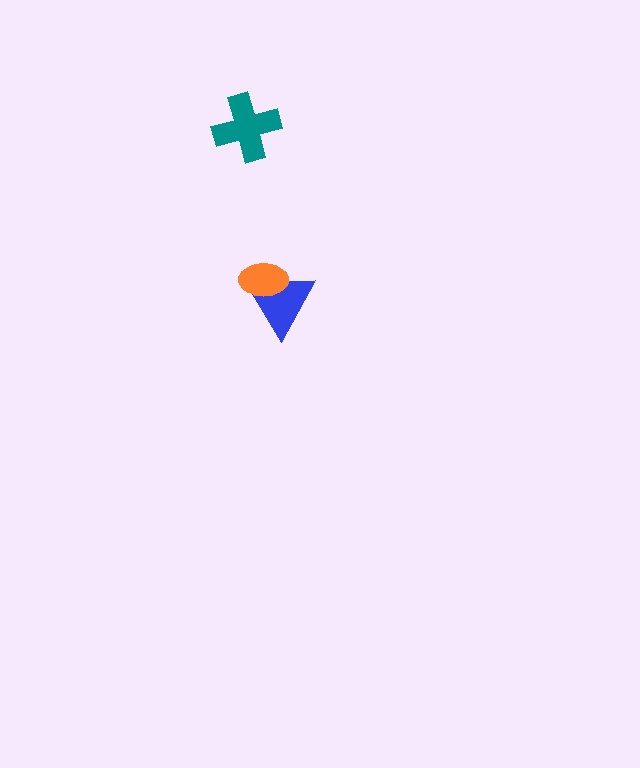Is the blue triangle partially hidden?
Yes, it is partially covered by another shape.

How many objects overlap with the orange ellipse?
1 object overlaps with the orange ellipse.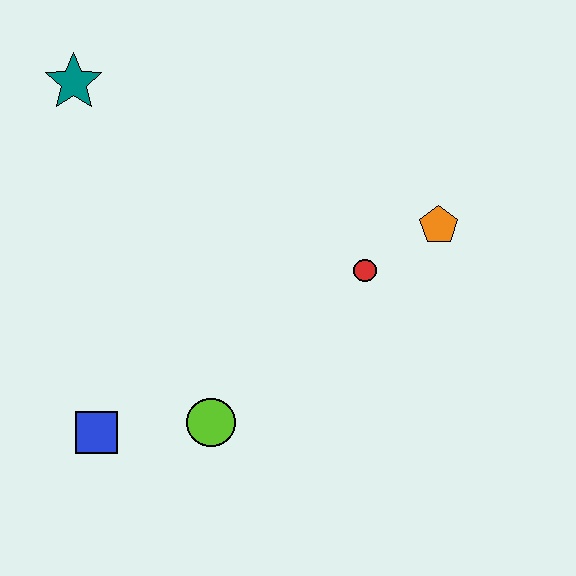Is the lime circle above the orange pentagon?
No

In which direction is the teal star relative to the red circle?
The teal star is to the left of the red circle.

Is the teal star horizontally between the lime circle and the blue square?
No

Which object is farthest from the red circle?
The teal star is farthest from the red circle.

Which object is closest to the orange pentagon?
The red circle is closest to the orange pentagon.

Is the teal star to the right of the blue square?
No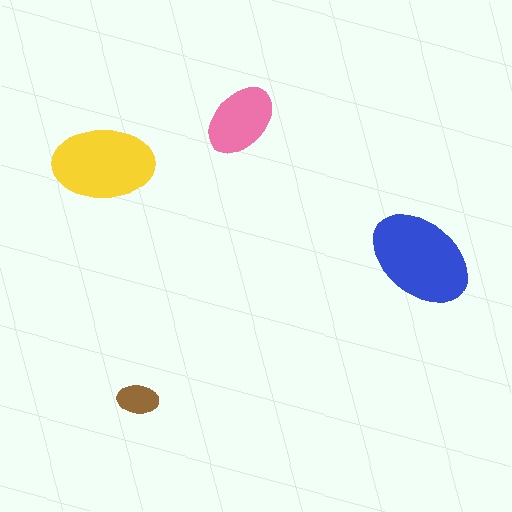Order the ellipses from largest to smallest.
the blue one, the yellow one, the pink one, the brown one.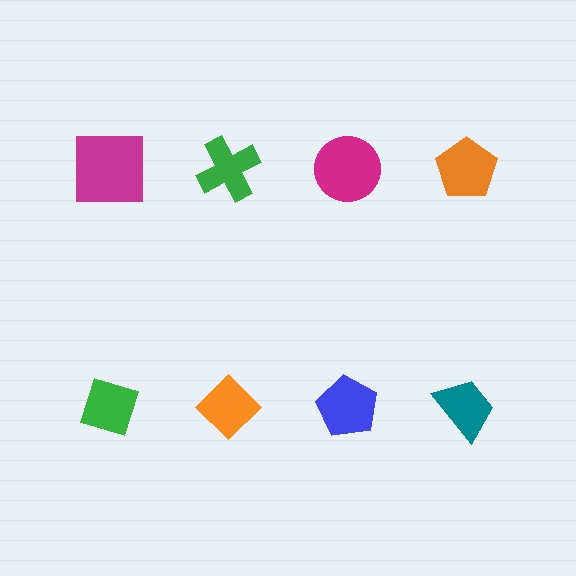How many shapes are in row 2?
4 shapes.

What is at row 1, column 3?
A magenta circle.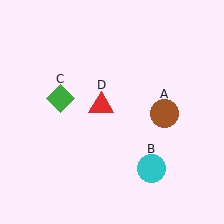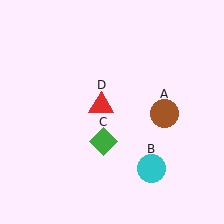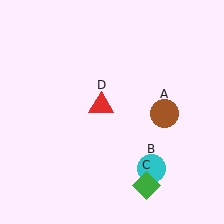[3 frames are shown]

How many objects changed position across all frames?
1 object changed position: green diamond (object C).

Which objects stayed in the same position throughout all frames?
Brown circle (object A) and cyan circle (object B) and red triangle (object D) remained stationary.